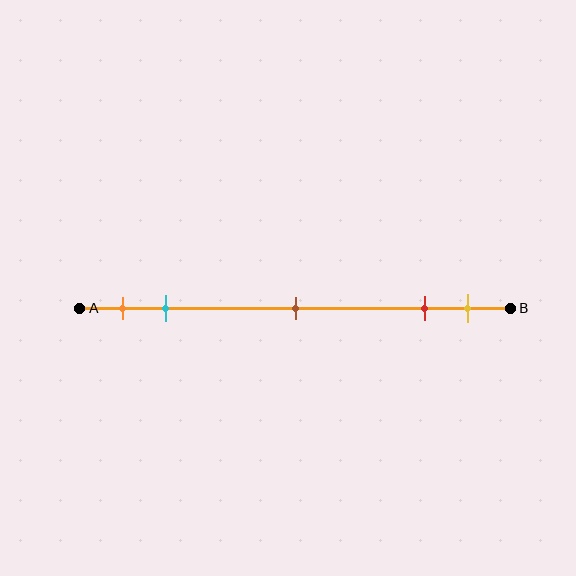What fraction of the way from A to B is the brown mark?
The brown mark is approximately 50% (0.5) of the way from A to B.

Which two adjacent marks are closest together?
The red and yellow marks are the closest adjacent pair.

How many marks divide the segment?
There are 5 marks dividing the segment.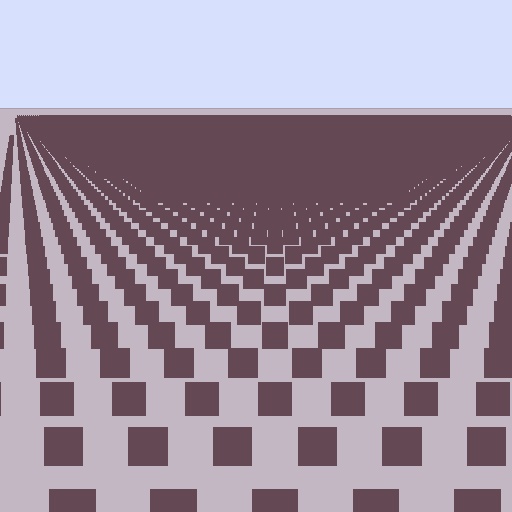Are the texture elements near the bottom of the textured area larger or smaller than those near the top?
Larger. Near the bottom, elements are closer to the viewer and appear at a bigger on-screen size.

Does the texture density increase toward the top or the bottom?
Density increases toward the top.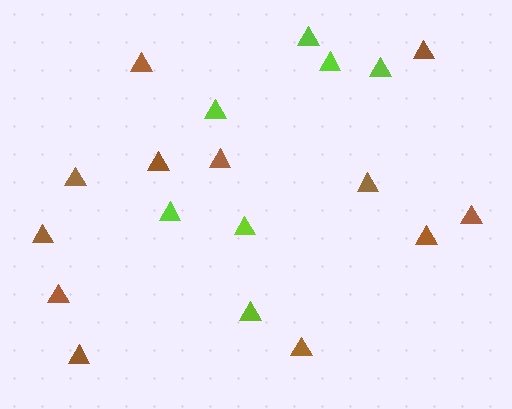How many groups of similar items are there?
There are 2 groups: one group of brown triangles (12) and one group of lime triangles (7).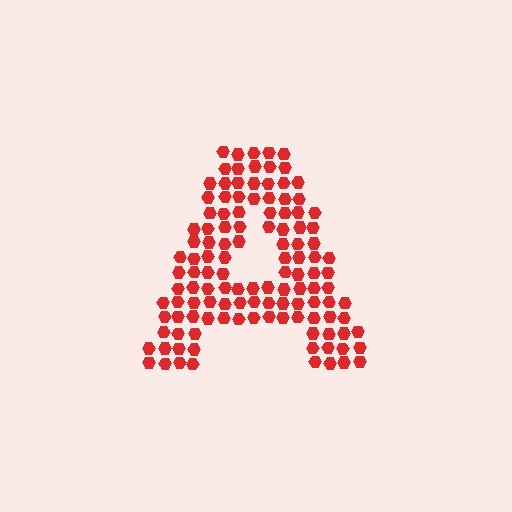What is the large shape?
The large shape is the letter A.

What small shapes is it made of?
It is made of small hexagons.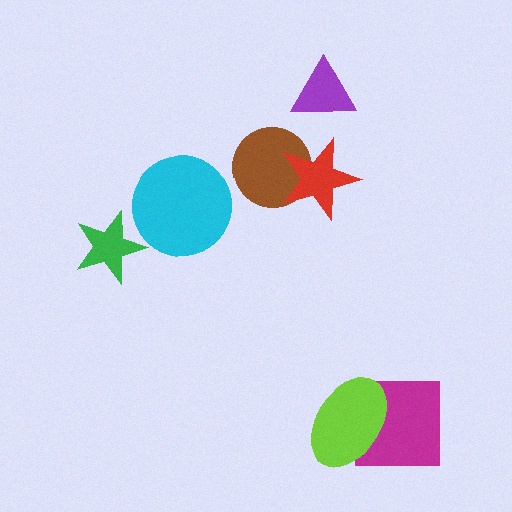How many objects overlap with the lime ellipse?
1 object overlaps with the lime ellipse.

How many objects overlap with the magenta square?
1 object overlaps with the magenta square.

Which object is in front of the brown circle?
The red star is in front of the brown circle.